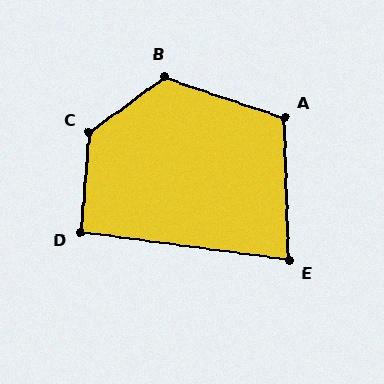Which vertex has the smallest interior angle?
E, at approximately 81 degrees.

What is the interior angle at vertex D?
Approximately 93 degrees (approximately right).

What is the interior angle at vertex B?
Approximately 124 degrees (obtuse).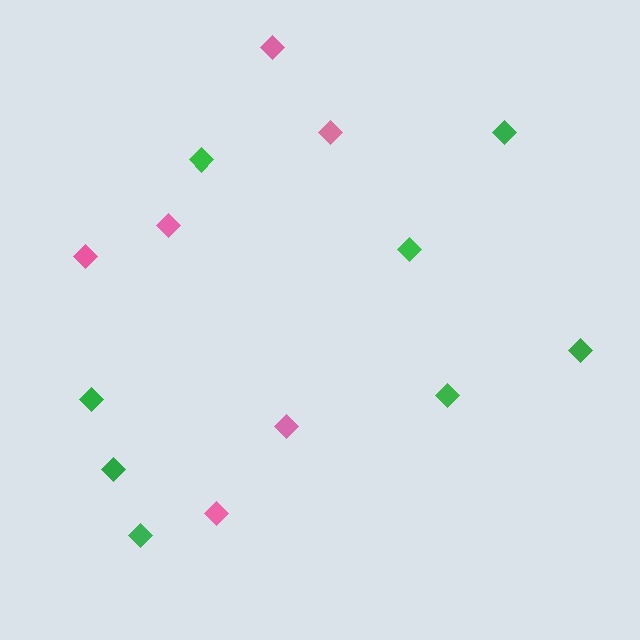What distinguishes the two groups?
There are 2 groups: one group of pink diamonds (6) and one group of green diamonds (8).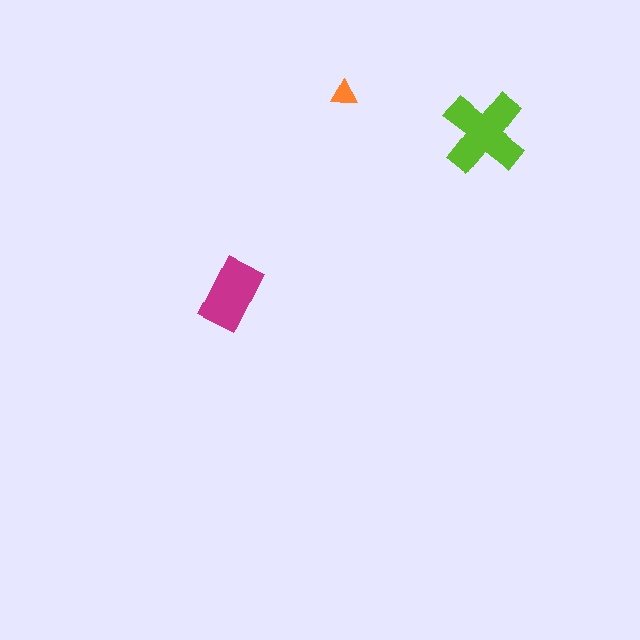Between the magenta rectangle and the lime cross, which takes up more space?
The lime cross.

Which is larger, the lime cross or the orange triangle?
The lime cross.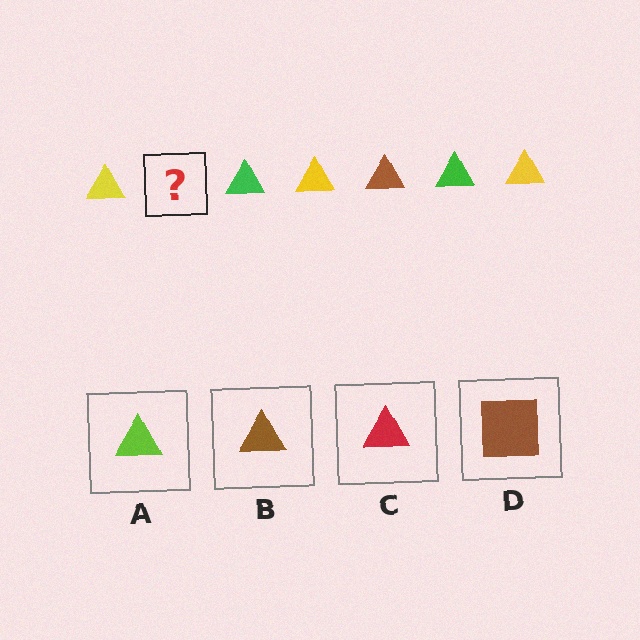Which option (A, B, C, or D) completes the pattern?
B.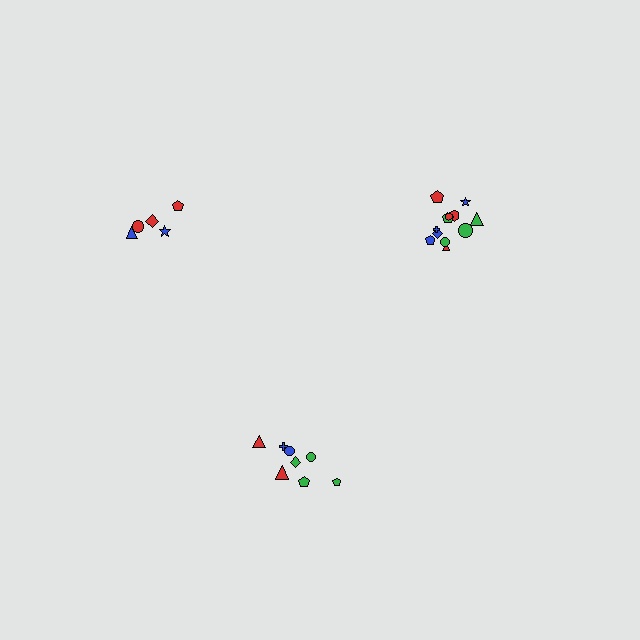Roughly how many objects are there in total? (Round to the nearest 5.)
Roughly 25 objects in total.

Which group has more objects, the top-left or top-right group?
The top-right group.